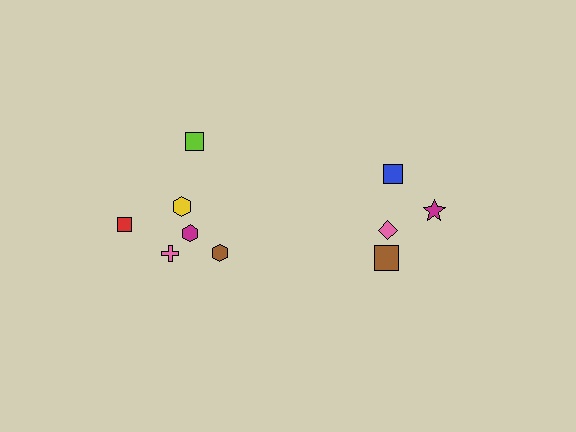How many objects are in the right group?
There are 4 objects.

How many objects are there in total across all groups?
There are 10 objects.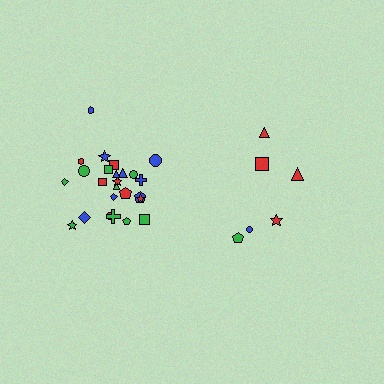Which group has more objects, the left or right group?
The left group.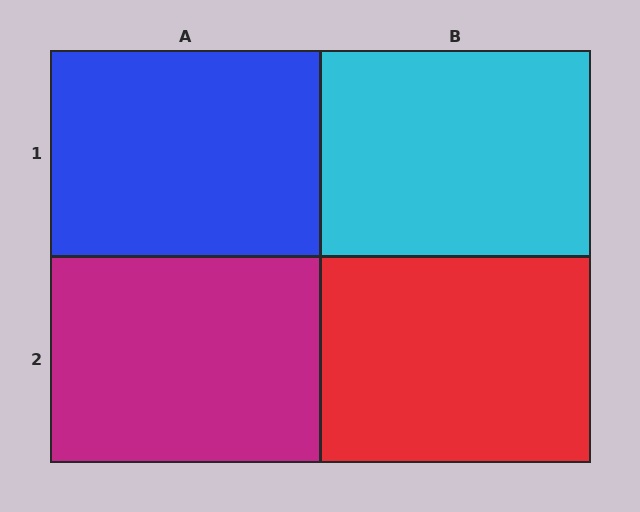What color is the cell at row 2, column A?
Magenta.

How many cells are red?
1 cell is red.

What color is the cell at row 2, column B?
Red.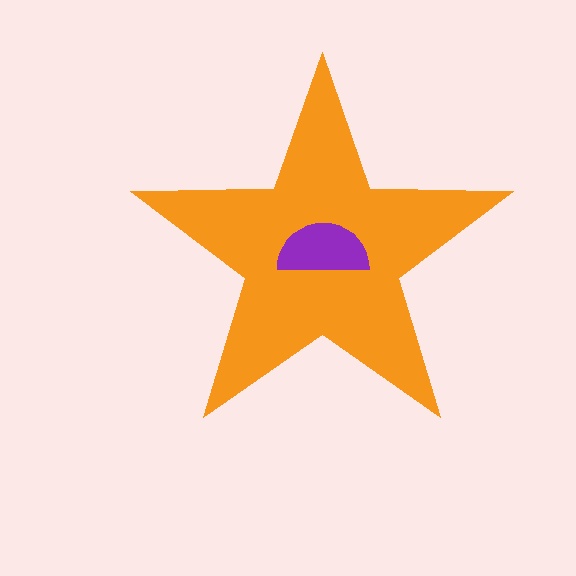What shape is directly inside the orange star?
The purple semicircle.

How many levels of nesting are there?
2.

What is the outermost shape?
The orange star.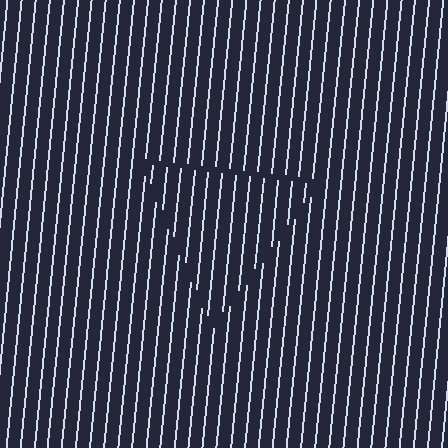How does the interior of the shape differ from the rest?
The interior of the shape contains the same grating, shifted by half a period — the contour is defined by the phase discontinuity where line-ends from the inner and outer gratings abut.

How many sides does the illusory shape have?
3 sides — the line-ends trace a triangle.